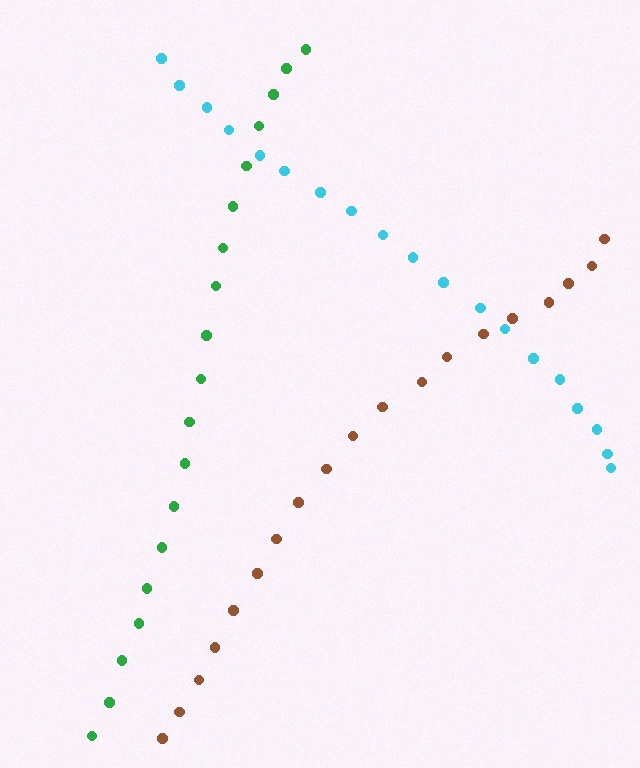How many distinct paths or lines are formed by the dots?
There are 3 distinct paths.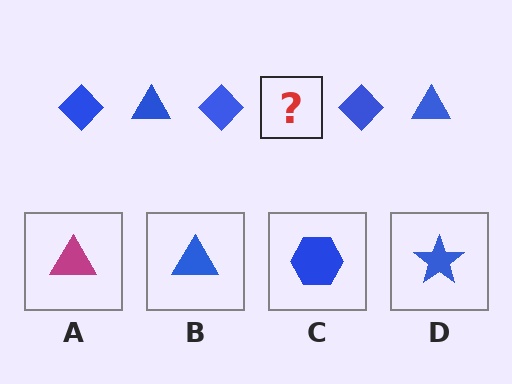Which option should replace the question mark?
Option B.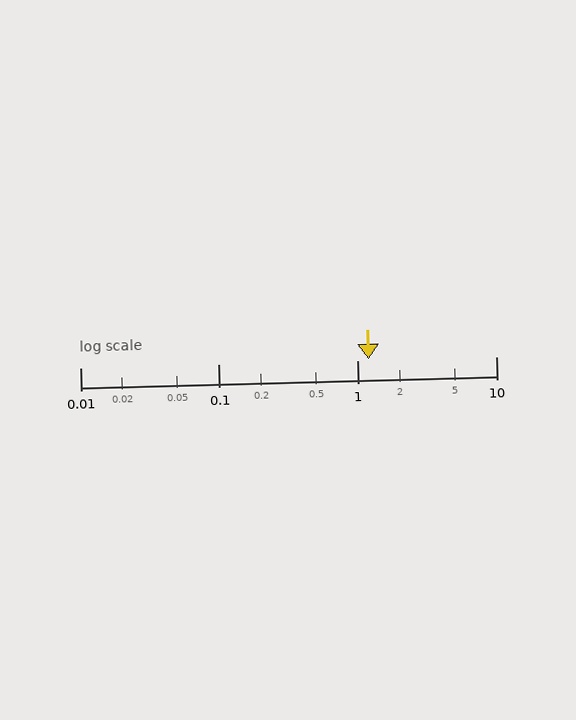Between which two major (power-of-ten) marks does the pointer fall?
The pointer is between 1 and 10.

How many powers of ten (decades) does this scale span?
The scale spans 3 decades, from 0.01 to 10.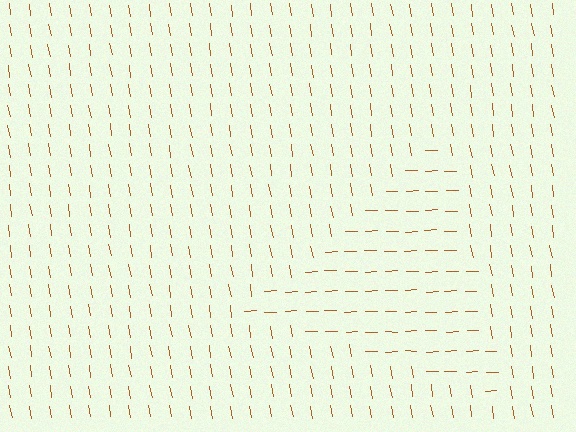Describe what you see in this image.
The image is filled with small brown line segments. A triangle region in the image has lines oriented differently from the surrounding lines, creating a visible texture boundary.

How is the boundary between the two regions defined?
The boundary is defined purely by a change in line orientation (approximately 82 degrees difference). All lines are the same color and thickness.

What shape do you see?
I see a triangle.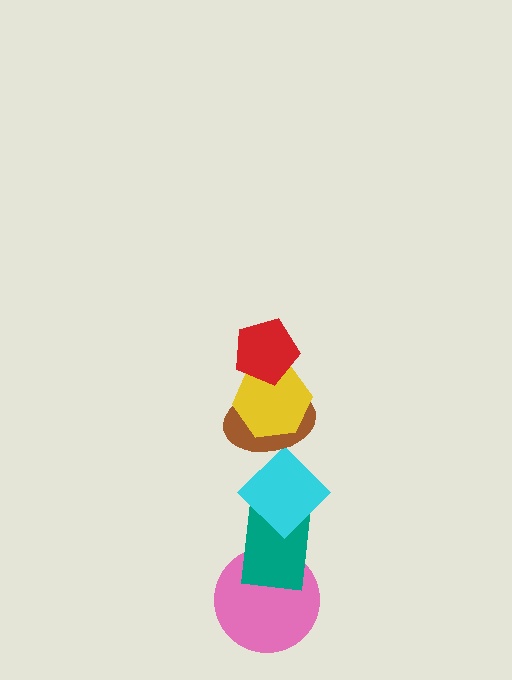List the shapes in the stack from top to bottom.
From top to bottom: the red pentagon, the yellow hexagon, the brown ellipse, the cyan diamond, the teal rectangle, the pink circle.